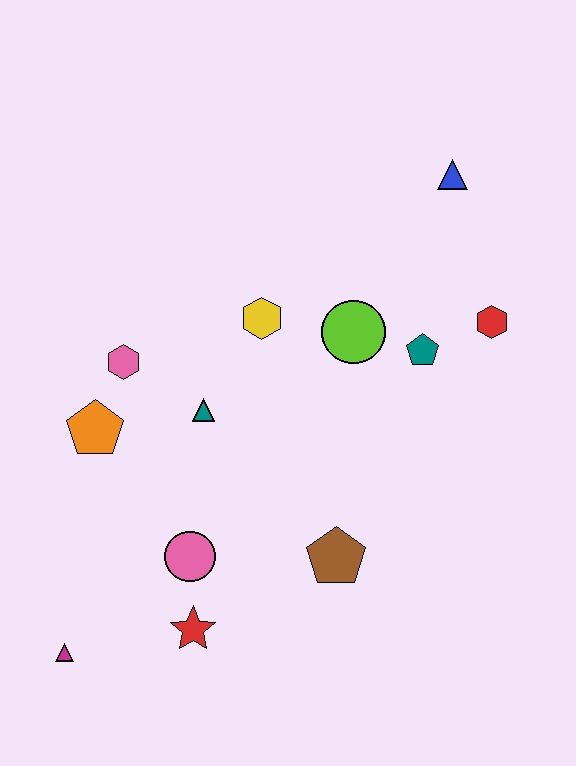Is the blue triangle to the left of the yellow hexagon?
No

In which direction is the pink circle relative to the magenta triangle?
The pink circle is to the right of the magenta triangle.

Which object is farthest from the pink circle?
The blue triangle is farthest from the pink circle.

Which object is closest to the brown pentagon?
The pink circle is closest to the brown pentagon.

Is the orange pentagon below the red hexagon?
Yes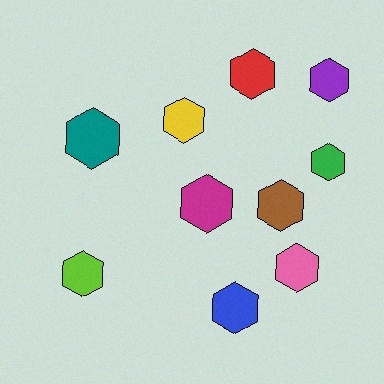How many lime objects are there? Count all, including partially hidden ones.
There is 1 lime object.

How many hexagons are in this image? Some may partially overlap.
There are 10 hexagons.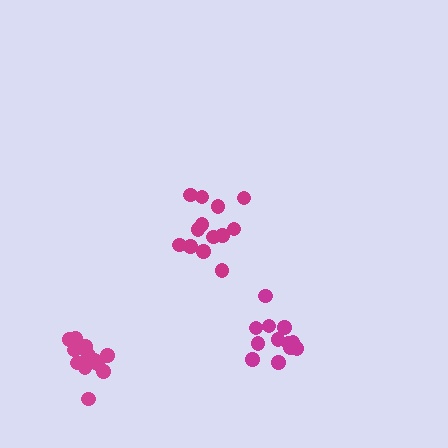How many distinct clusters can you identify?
There are 3 distinct clusters.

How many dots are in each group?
Group 1: 12 dots, Group 2: 13 dots, Group 3: 16 dots (41 total).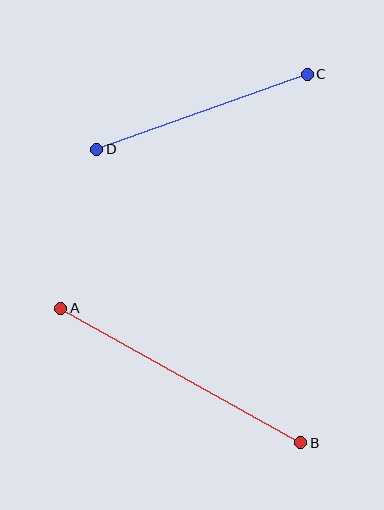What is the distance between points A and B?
The distance is approximately 275 pixels.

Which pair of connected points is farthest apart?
Points A and B are farthest apart.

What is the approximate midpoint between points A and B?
The midpoint is at approximately (181, 375) pixels.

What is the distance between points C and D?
The distance is approximately 223 pixels.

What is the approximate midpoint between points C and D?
The midpoint is at approximately (202, 112) pixels.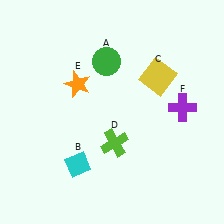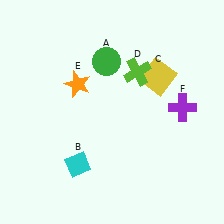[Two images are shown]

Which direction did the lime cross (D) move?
The lime cross (D) moved up.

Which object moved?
The lime cross (D) moved up.